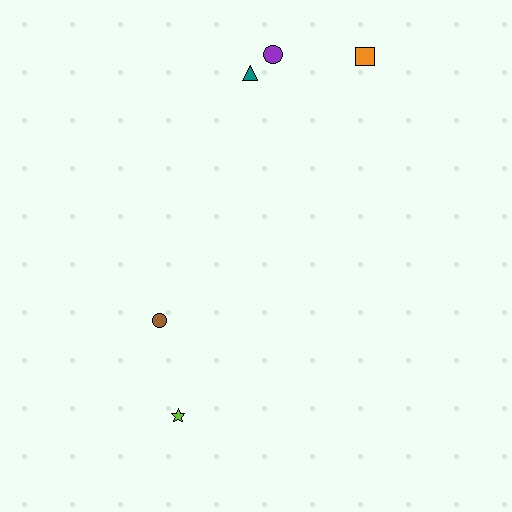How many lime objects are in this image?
There is 1 lime object.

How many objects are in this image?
There are 5 objects.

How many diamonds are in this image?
There are no diamonds.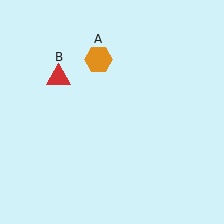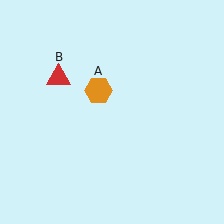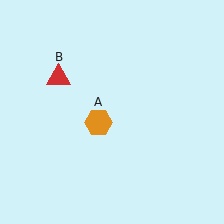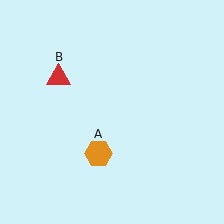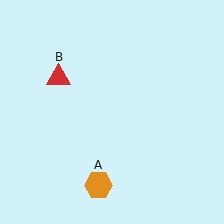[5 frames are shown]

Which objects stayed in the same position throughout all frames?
Red triangle (object B) remained stationary.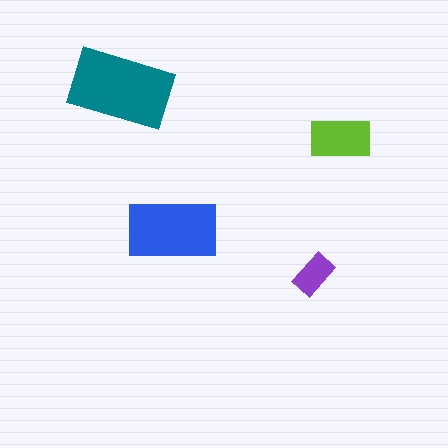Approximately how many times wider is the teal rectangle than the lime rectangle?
About 1.5 times wider.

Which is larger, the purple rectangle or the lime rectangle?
The lime one.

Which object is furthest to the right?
The lime rectangle is rightmost.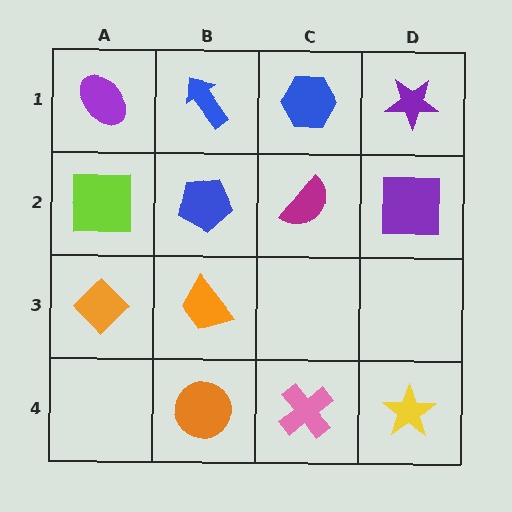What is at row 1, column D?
A purple star.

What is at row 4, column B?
An orange circle.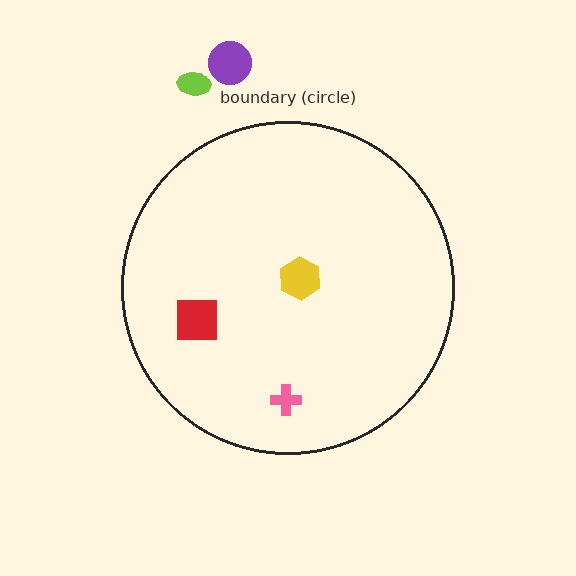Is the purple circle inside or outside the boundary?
Outside.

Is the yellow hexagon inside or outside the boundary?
Inside.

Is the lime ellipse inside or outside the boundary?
Outside.